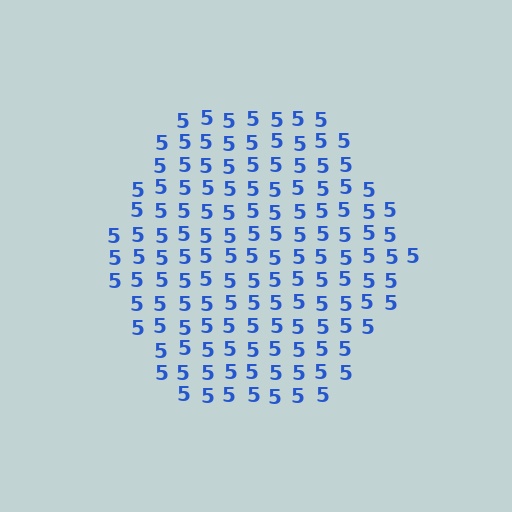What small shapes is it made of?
It is made of small digit 5's.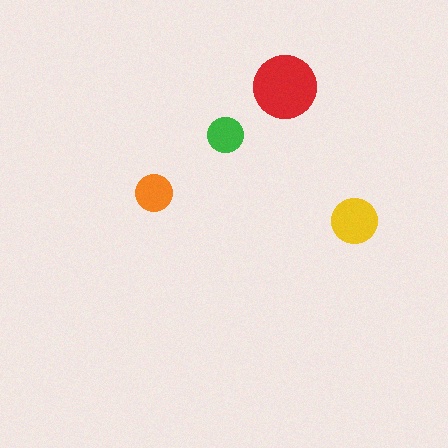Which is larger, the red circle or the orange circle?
The red one.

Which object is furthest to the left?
The orange circle is leftmost.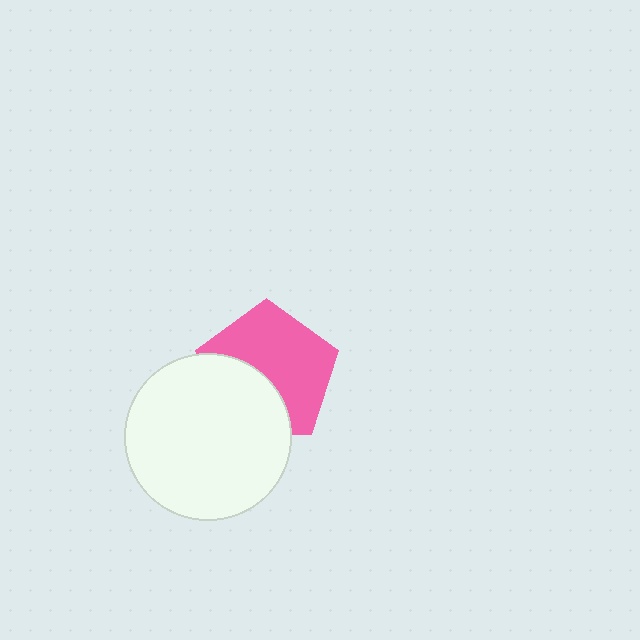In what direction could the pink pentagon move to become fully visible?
The pink pentagon could move toward the upper-right. That would shift it out from behind the white circle entirely.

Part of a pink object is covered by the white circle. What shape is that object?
It is a pentagon.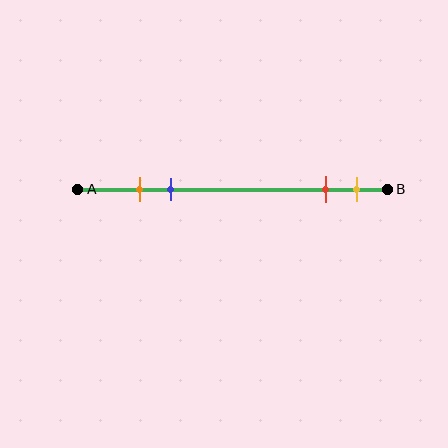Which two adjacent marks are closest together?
The orange and blue marks are the closest adjacent pair.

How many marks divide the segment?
There are 4 marks dividing the segment.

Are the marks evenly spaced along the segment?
No, the marks are not evenly spaced.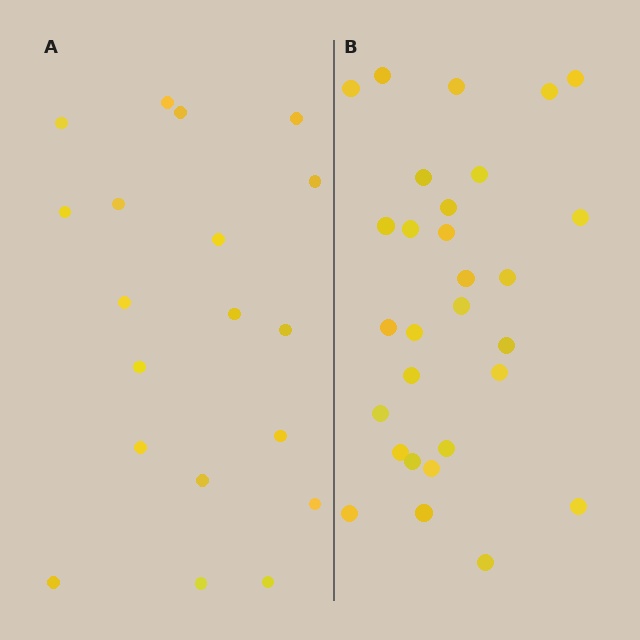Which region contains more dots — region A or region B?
Region B (the right region) has more dots.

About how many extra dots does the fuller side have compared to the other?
Region B has roughly 10 or so more dots than region A.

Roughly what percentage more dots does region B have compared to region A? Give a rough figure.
About 55% more.